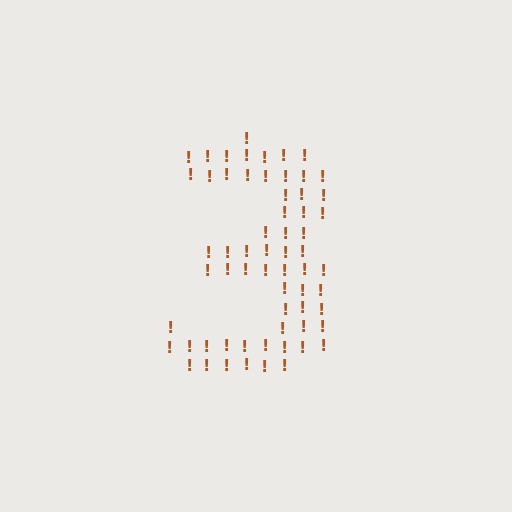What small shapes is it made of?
It is made of small exclamation marks.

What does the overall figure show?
The overall figure shows the digit 3.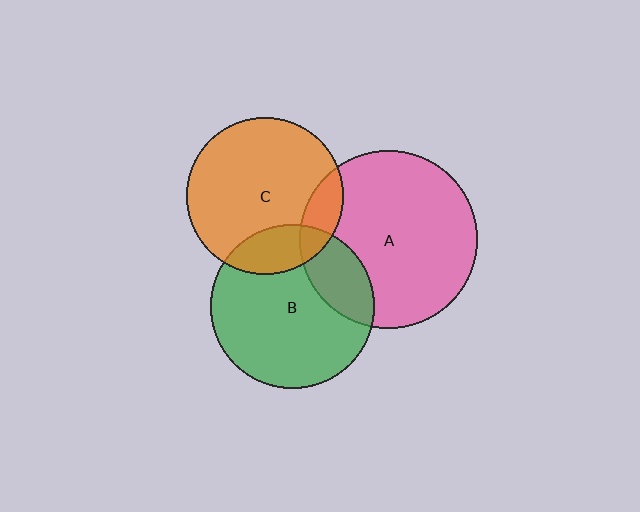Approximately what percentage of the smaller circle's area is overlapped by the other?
Approximately 20%.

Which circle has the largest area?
Circle A (pink).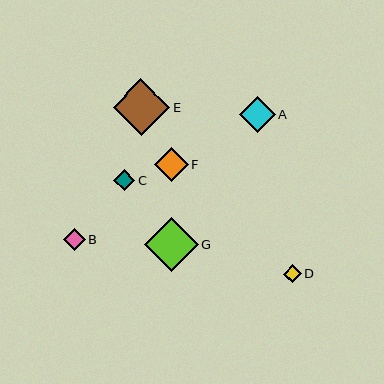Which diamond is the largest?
Diamond E is the largest with a size of approximately 57 pixels.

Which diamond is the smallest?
Diamond D is the smallest with a size of approximately 17 pixels.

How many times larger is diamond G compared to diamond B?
Diamond G is approximately 2.4 times the size of diamond B.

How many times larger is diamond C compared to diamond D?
Diamond C is approximately 1.2 times the size of diamond D.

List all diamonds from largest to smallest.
From largest to smallest: E, G, A, F, B, C, D.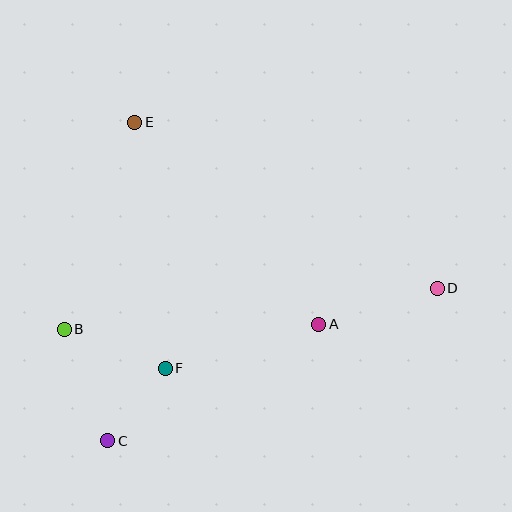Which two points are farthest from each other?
Points B and D are farthest from each other.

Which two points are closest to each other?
Points C and F are closest to each other.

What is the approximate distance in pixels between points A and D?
The distance between A and D is approximately 123 pixels.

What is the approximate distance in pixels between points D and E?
The distance between D and E is approximately 345 pixels.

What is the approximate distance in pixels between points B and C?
The distance between B and C is approximately 120 pixels.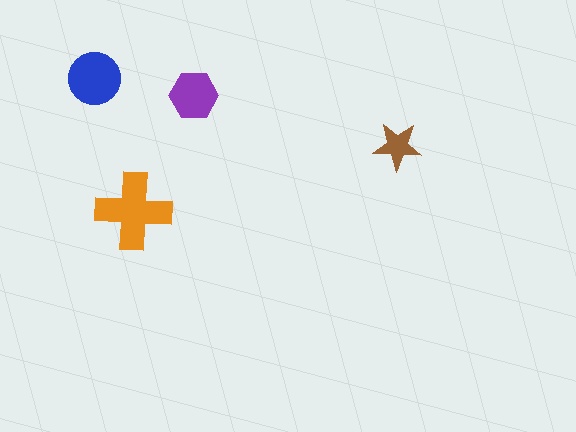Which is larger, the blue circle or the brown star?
The blue circle.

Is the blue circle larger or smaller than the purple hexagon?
Larger.